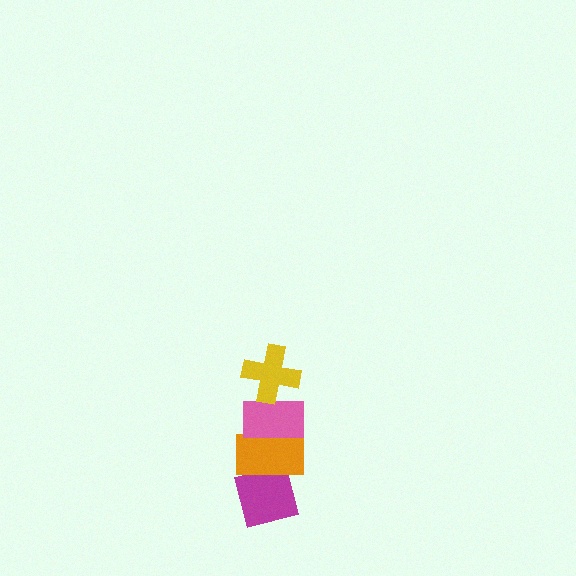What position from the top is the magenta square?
The magenta square is 4th from the top.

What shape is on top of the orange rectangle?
The pink rectangle is on top of the orange rectangle.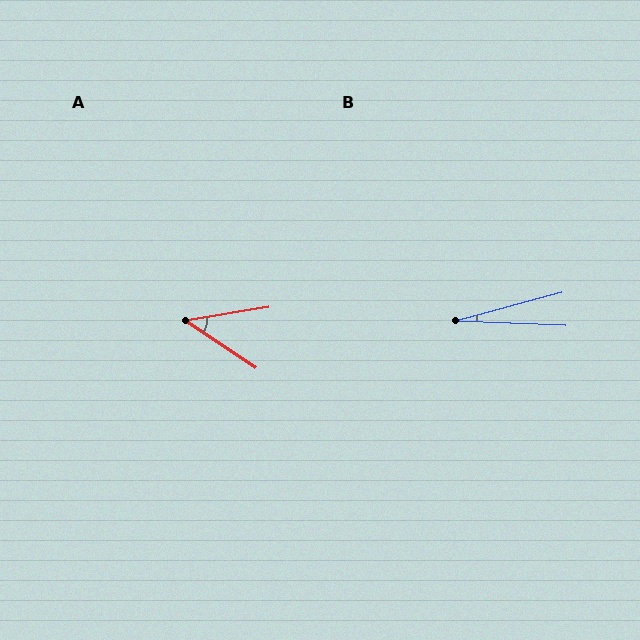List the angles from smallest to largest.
B (17°), A (43°).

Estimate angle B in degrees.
Approximately 17 degrees.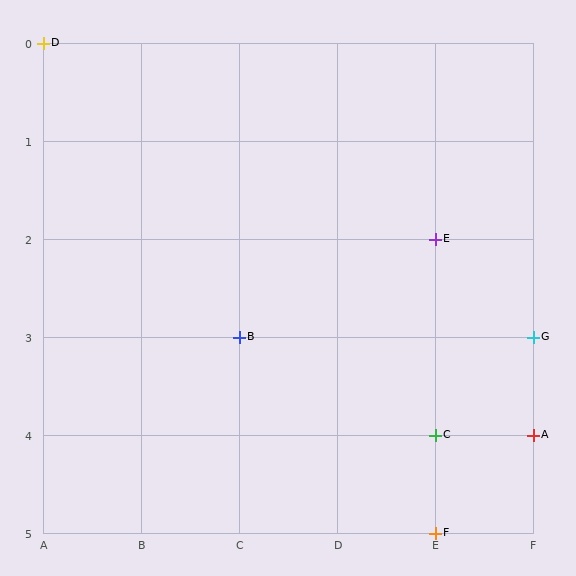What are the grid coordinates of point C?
Point C is at grid coordinates (E, 4).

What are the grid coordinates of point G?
Point G is at grid coordinates (F, 3).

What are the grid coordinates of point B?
Point B is at grid coordinates (C, 3).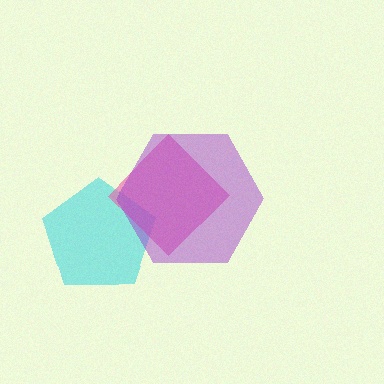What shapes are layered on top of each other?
The layered shapes are: a cyan pentagon, a pink diamond, a purple hexagon.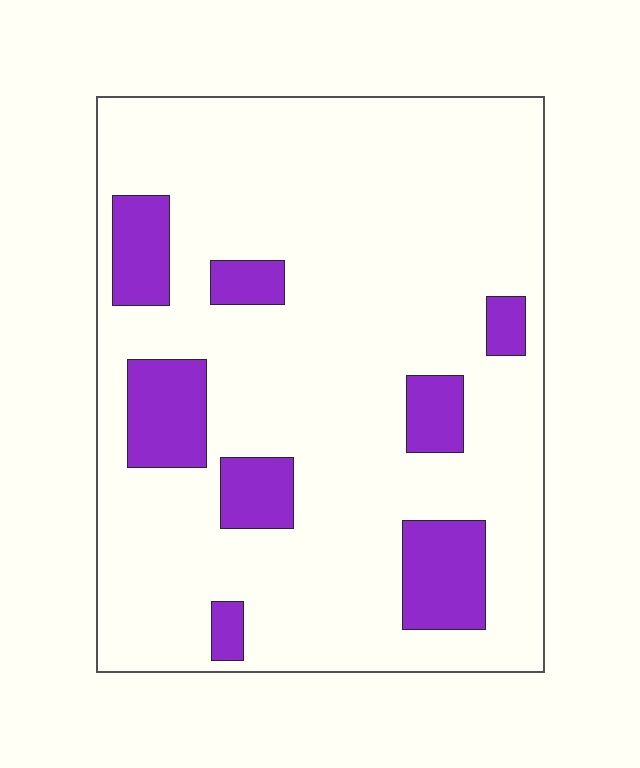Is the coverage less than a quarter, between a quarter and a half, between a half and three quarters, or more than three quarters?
Less than a quarter.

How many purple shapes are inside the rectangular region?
8.